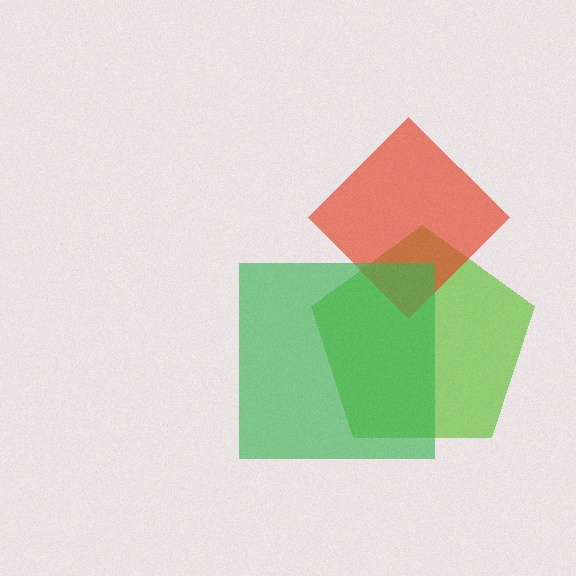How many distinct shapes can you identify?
There are 3 distinct shapes: a lime pentagon, a red diamond, a green square.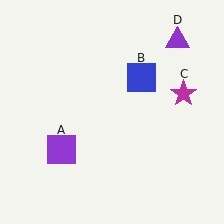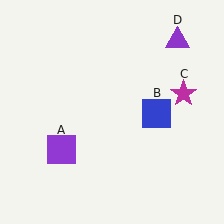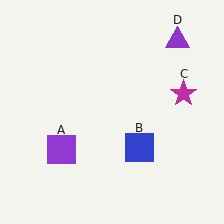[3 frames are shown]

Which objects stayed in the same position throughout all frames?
Purple square (object A) and magenta star (object C) and purple triangle (object D) remained stationary.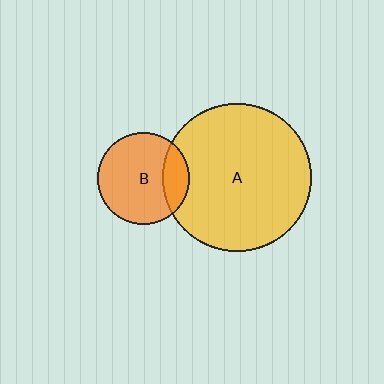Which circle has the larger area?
Circle A (yellow).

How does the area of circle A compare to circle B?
Approximately 2.6 times.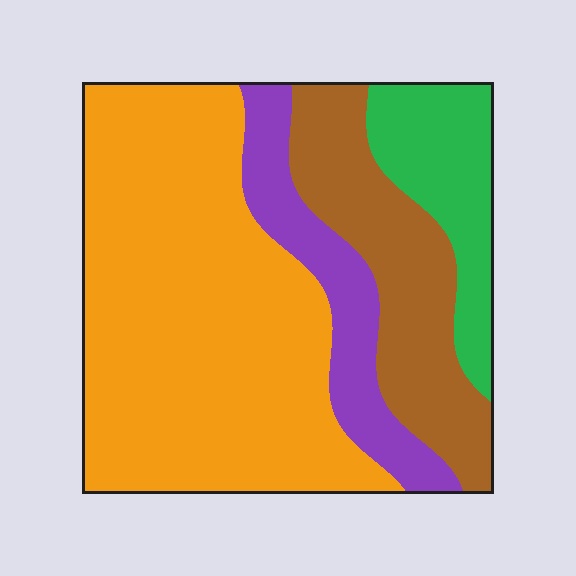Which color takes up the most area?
Orange, at roughly 55%.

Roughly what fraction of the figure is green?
Green takes up less than a quarter of the figure.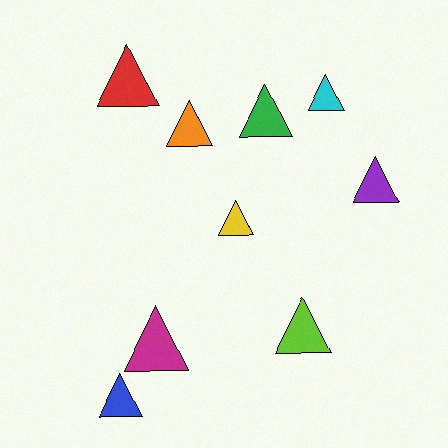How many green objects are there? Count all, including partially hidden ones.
There is 1 green object.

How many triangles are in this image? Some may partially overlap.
There are 9 triangles.